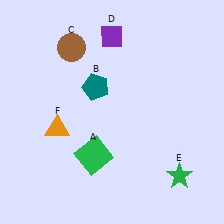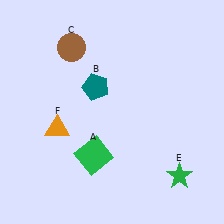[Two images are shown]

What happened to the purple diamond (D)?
The purple diamond (D) was removed in Image 2. It was in the top-left area of Image 1.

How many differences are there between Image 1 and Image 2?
There is 1 difference between the two images.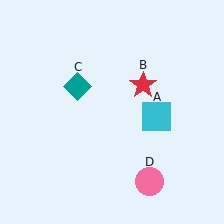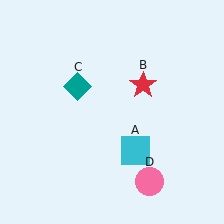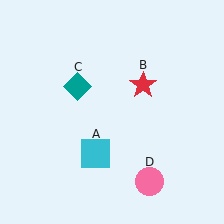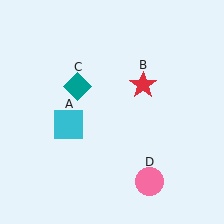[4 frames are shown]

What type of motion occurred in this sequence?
The cyan square (object A) rotated clockwise around the center of the scene.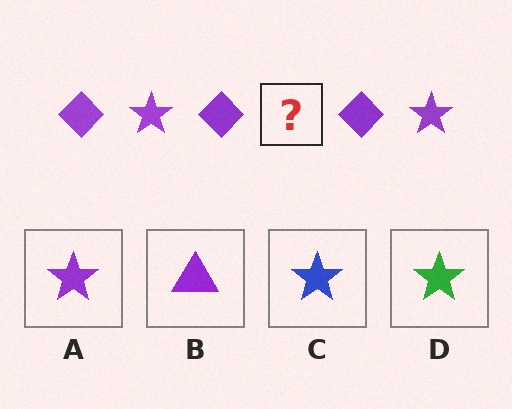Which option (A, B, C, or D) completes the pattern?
A.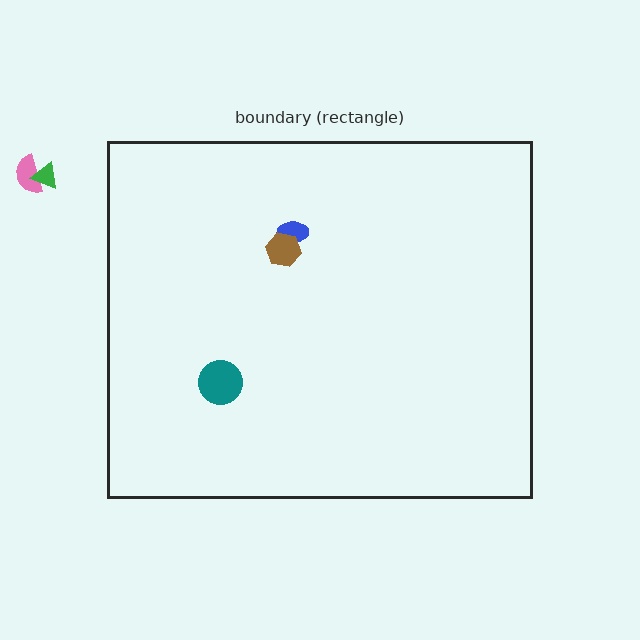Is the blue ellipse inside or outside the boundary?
Inside.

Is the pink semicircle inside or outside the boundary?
Outside.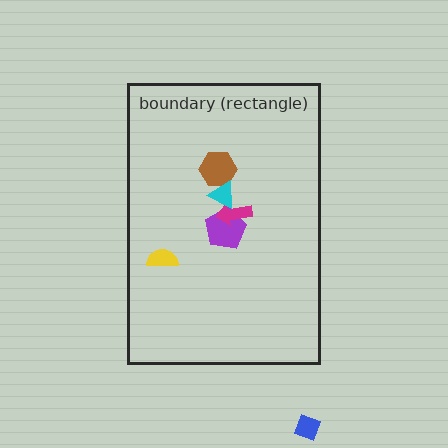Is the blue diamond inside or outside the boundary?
Outside.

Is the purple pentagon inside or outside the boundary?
Inside.